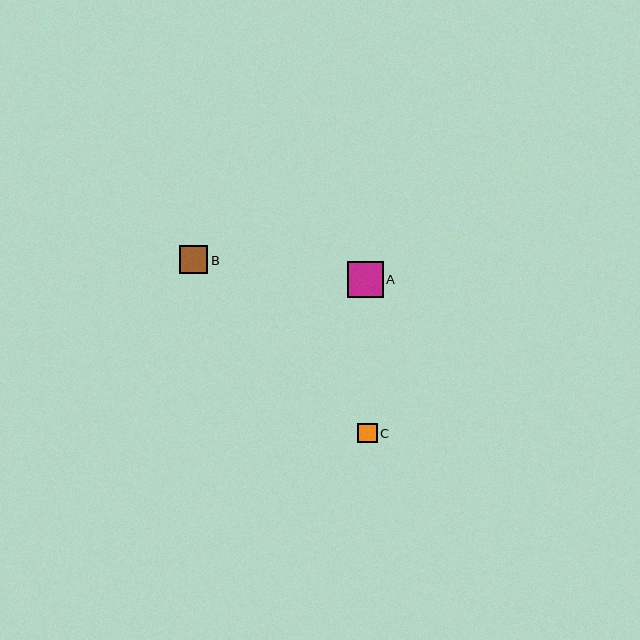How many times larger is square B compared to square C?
Square B is approximately 1.4 times the size of square C.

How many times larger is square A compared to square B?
Square A is approximately 1.3 times the size of square B.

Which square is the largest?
Square A is the largest with a size of approximately 36 pixels.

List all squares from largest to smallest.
From largest to smallest: A, B, C.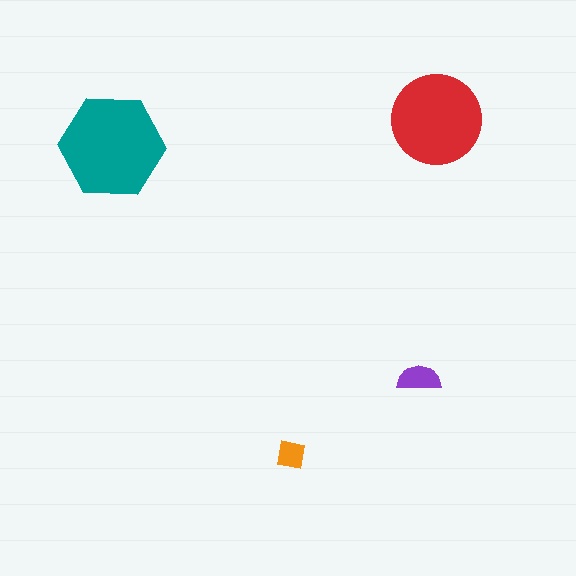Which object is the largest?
The teal hexagon.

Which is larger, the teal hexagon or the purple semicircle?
The teal hexagon.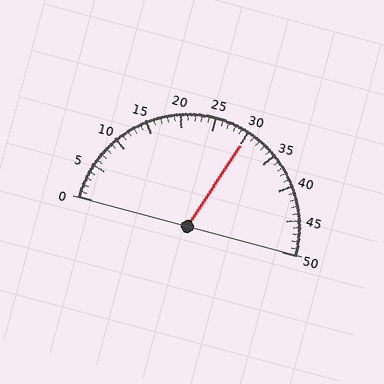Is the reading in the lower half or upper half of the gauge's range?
The reading is in the upper half of the range (0 to 50).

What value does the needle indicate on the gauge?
The needle indicates approximately 30.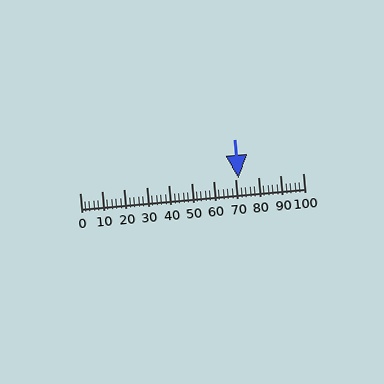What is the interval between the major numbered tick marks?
The major tick marks are spaced 10 units apart.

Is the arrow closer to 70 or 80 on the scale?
The arrow is closer to 70.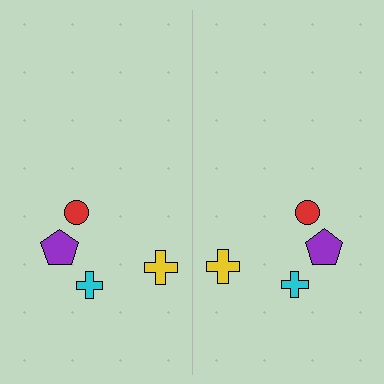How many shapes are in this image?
There are 8 shapes in this image.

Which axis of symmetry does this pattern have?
The pattern has a vertical axis of symmetry running through the center of the image.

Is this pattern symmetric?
Yes, this pattern has bilateral (reflection) symmetry.